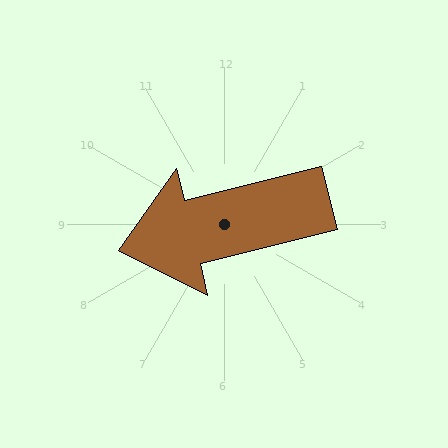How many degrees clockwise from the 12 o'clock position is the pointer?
Approximately 256 degrees.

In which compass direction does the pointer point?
West.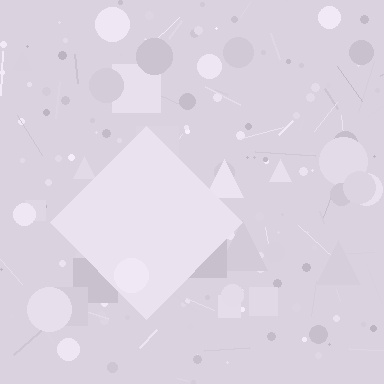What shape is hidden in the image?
A diamond is hidden in the image.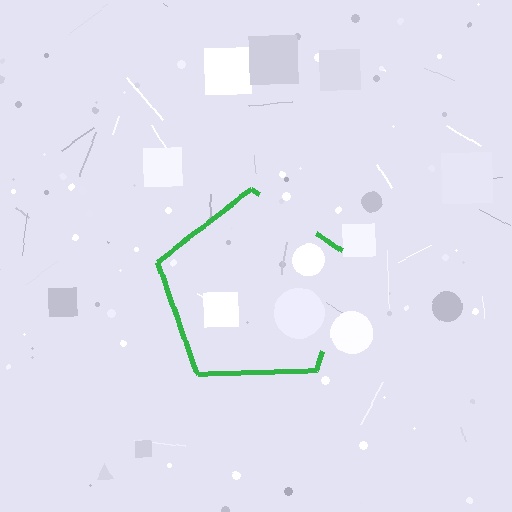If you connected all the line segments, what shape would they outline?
They would outline a pentagon.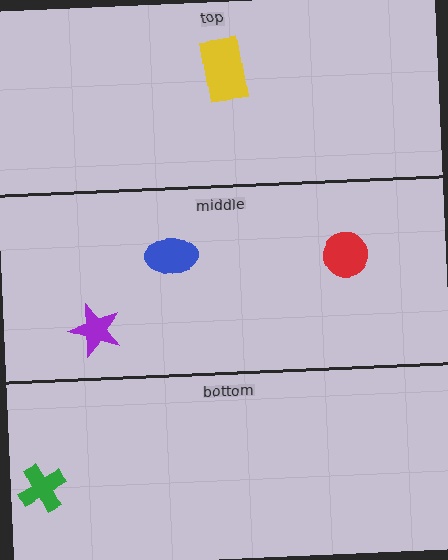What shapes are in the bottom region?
The green cross.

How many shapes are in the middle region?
3.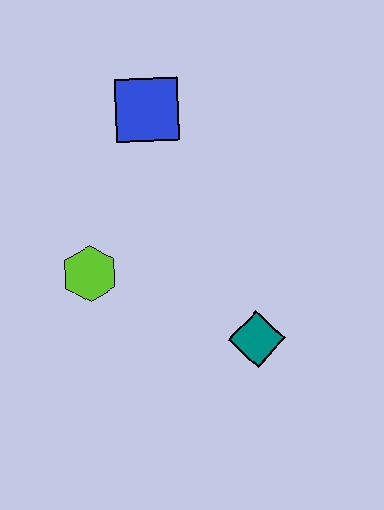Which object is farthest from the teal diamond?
The blue square is farthest from the teal diamond.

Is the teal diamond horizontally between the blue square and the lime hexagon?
No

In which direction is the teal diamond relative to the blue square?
The teal diamond is below the blue square.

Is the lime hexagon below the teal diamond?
No